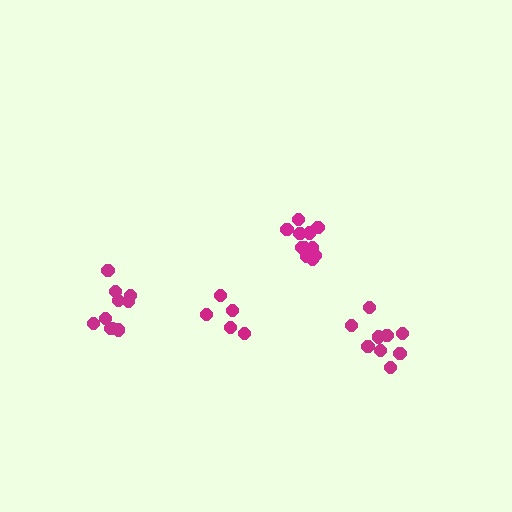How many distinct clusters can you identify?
There are 4 distinct clusters.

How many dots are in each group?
Group 1: 5 dots, Group 2: 10 dots, Group 3: 9 dots, Group 4: 11 dots (35 total).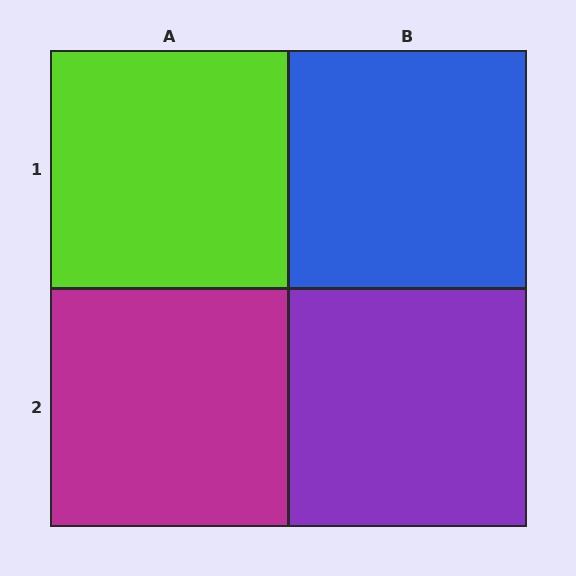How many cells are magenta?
1 cell is magenta.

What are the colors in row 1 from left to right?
Lime, blue.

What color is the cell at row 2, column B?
Purple.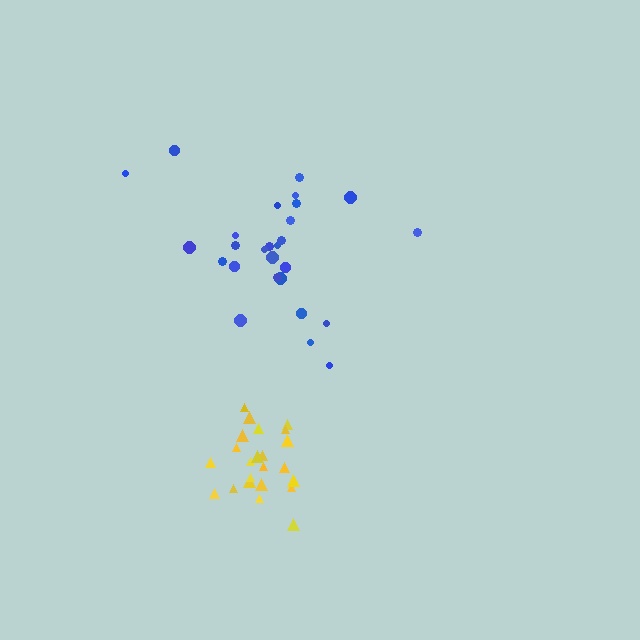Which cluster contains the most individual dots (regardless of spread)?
Blue (27).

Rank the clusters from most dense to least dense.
yellow, blue.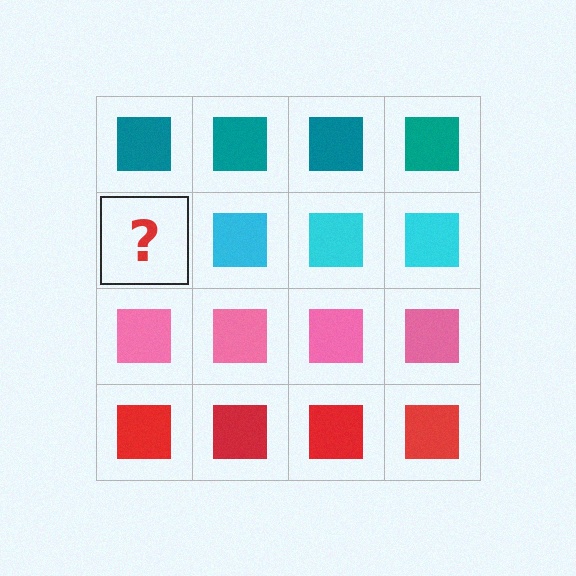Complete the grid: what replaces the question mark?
The question mark should be replaced with a cyan square.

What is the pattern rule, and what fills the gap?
The rule is that each row has a consistent color. The gap should be filled with a cyan square.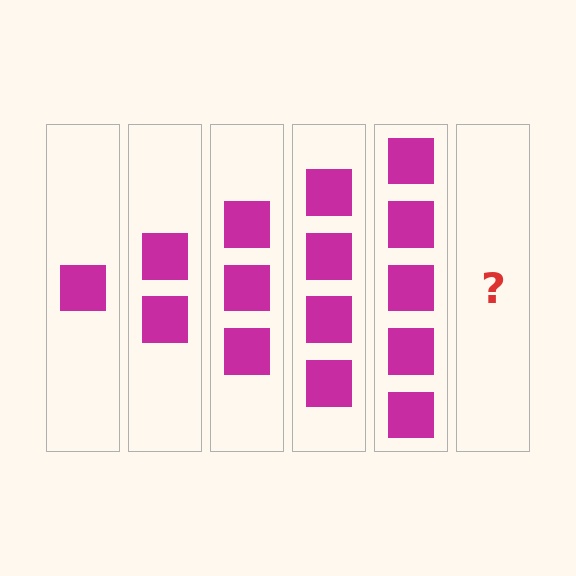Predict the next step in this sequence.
The next step is 6 squares.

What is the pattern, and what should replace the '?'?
The pattern is that each step adds one more square. The '?' should be 6 squares.